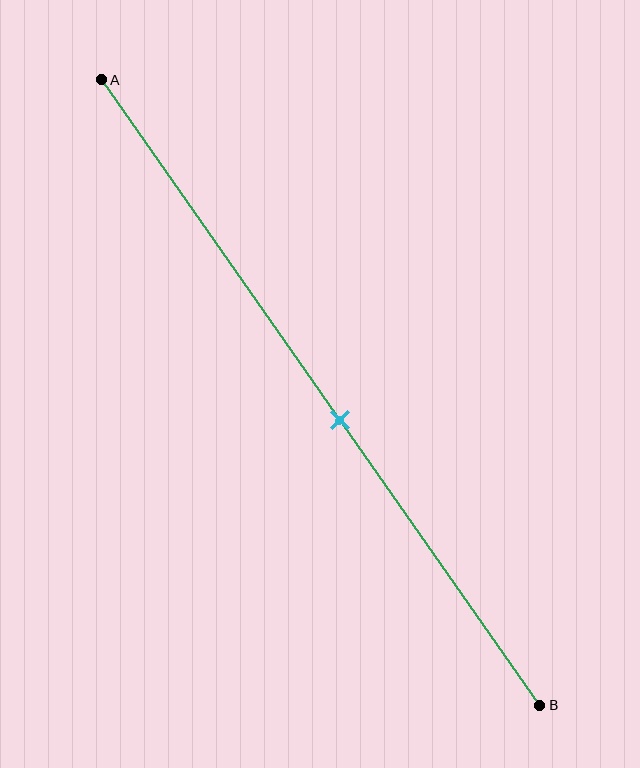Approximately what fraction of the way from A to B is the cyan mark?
The cyan mark is approximately 55% of the way from A to B.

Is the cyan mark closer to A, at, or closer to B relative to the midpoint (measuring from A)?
The cyan mark is closer to point B than the midpoint of segment AB.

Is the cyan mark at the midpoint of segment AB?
No, the mark is at about 55% from A, not at the 50% midpoint.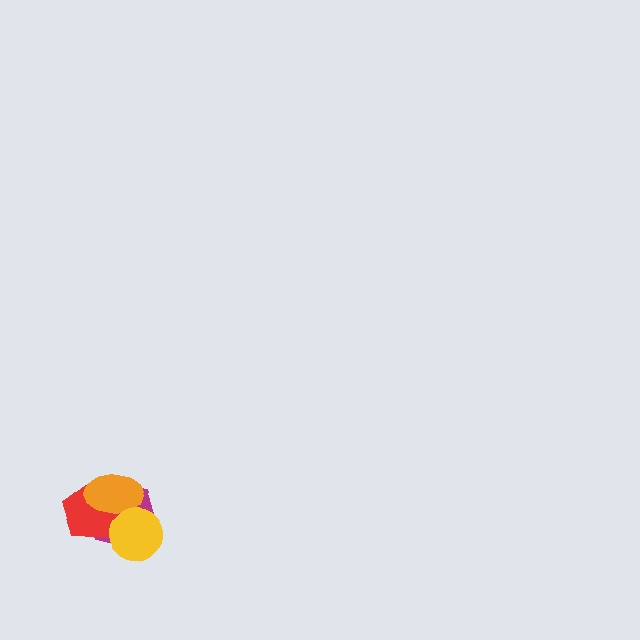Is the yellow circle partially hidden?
No, no other shape covers it.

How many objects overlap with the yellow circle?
3 objects overlap with the yellow circle.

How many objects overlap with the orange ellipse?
3 objects overlap with the orange ellipse.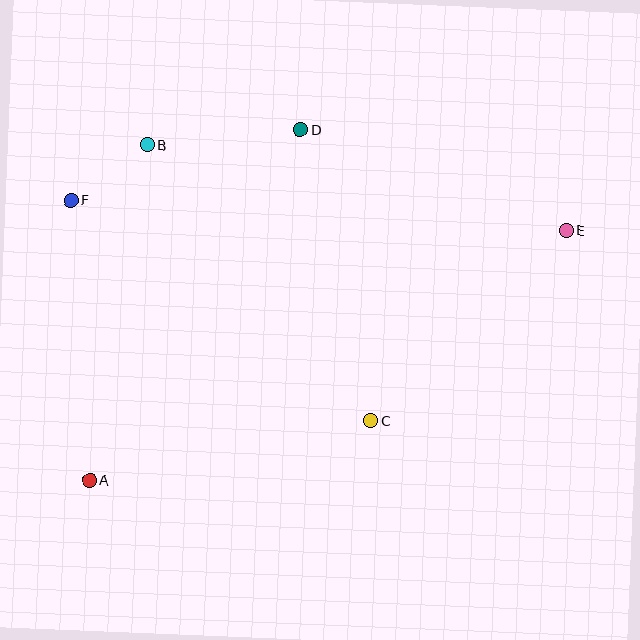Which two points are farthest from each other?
Points A and E are farthest from each other.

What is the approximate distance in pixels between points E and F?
The distance between E and F is approximately 496 pixels.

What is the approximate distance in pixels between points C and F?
The distance between C and F is approximately 372 pixels.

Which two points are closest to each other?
Points B and F are closest to each other.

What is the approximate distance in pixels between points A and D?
The distance between A and D is approximately 409 pixels.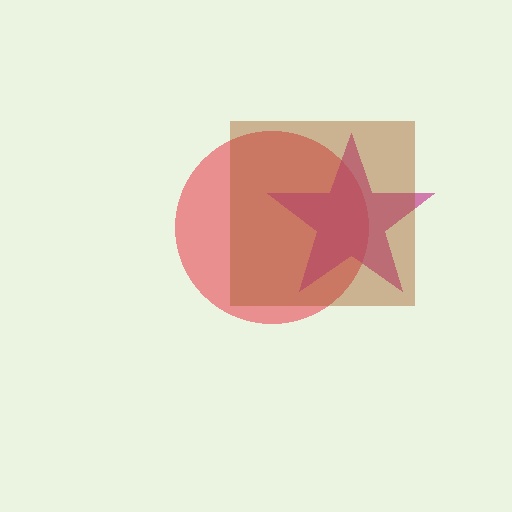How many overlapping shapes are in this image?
There are 3 overlapping shapes in the image.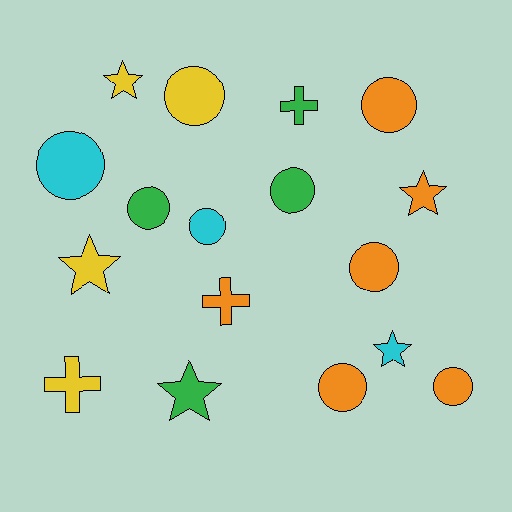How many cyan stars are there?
There is 1 cyan star.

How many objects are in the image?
There are 17 objects.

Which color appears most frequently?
Orange, with 6 objects.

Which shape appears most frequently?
Circle, with 9 objects.